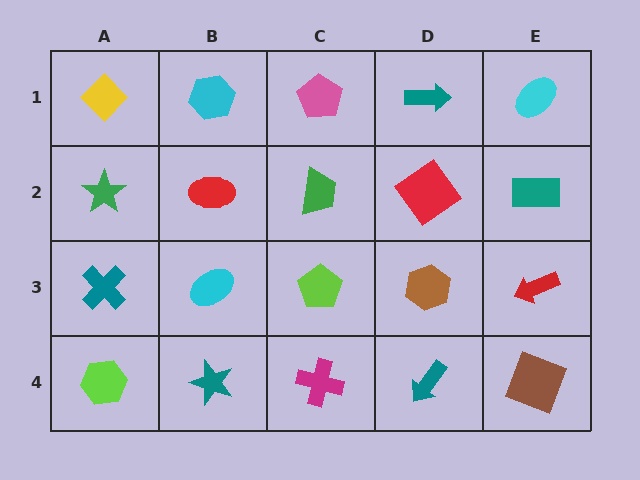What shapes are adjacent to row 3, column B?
A red ellipse (row 2, column B), a teal star (row 4, column B), a teal cross (row 3, column A), a lime pentagon (row 3, column C).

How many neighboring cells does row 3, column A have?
3.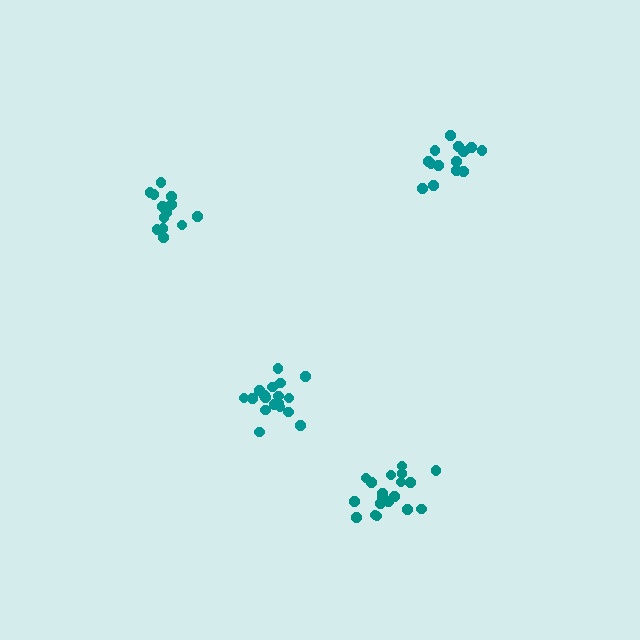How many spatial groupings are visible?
There are 4 spatial groupings.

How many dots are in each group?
Group 1: 18 dots, Group 2: 19 dots, Group 3: 14 dots, Group 4: 14 dots (65 total).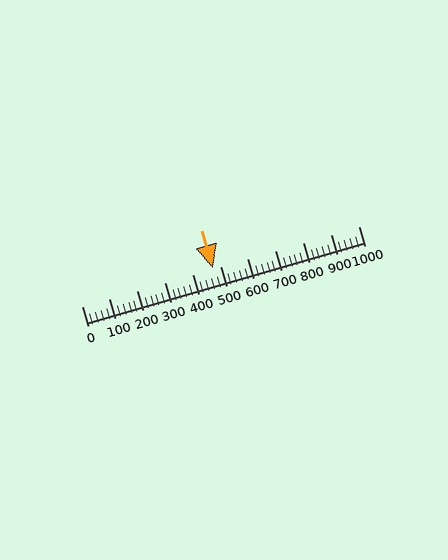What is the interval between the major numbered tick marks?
The major tick marks are spaced 100 units apart.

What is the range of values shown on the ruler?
The ruler shows values from 0 to 1000.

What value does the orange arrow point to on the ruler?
The orange arrow points to approximately 473.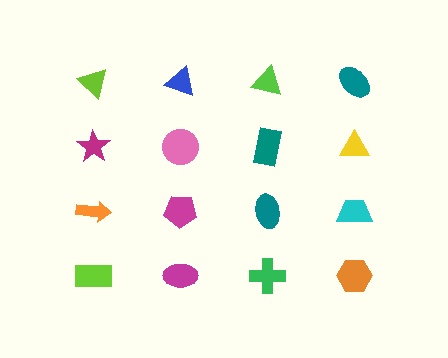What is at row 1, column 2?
A blue triangle.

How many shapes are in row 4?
4 shapes.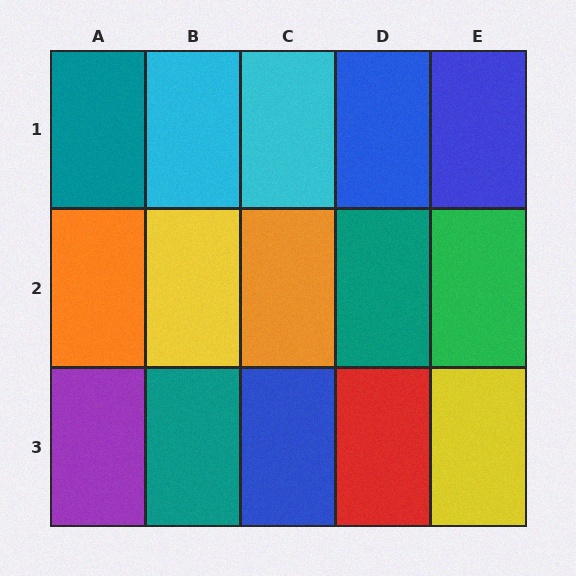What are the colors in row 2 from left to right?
Orange, yellow, orange, teal, green.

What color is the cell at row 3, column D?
Red.